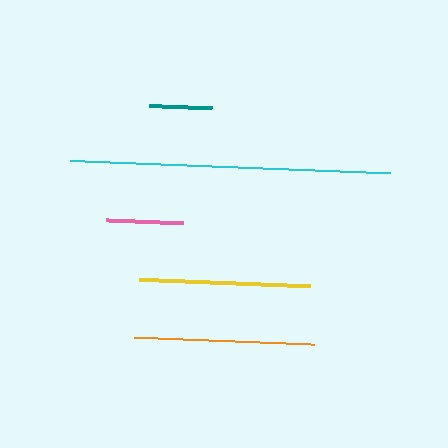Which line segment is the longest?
The cyan line is the longest at approximately 319 pixels.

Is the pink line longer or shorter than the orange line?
The orange line is longer than the pink line.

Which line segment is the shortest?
The teal line is the shortest at approximately 63 pixels.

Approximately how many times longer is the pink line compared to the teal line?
The pink line is approximately 1.2 times the length of the teal line.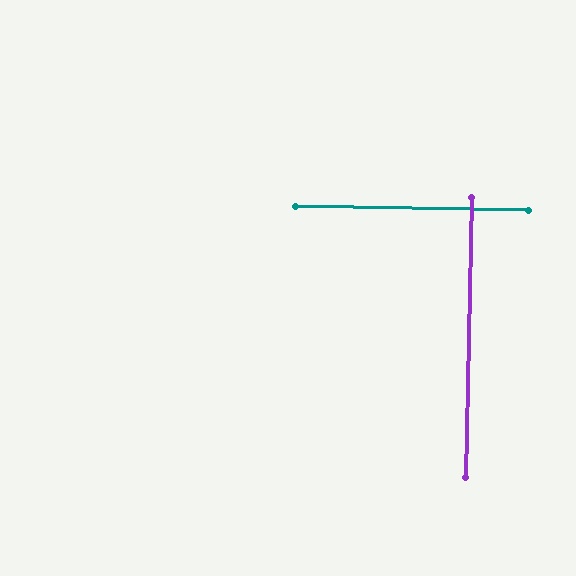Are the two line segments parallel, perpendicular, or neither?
Perpendicular — they meet at approximately 90°.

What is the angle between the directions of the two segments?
Approximately 90 degrees.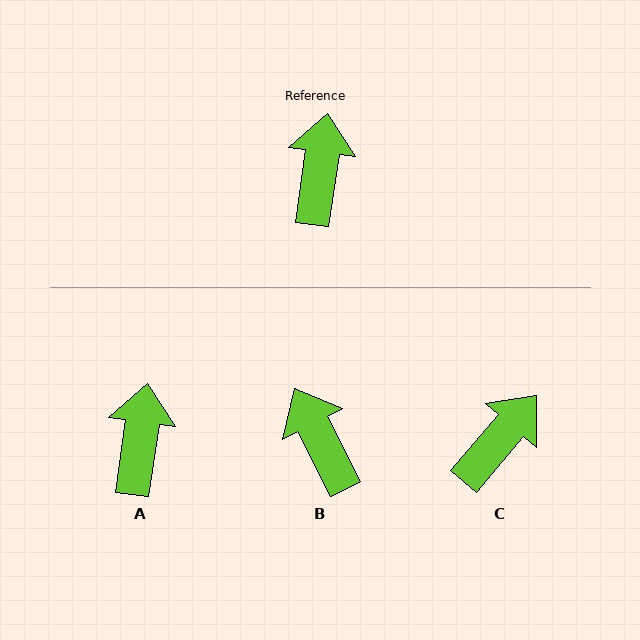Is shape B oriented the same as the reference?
No, it is off by about 35 degrees.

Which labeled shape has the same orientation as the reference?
A.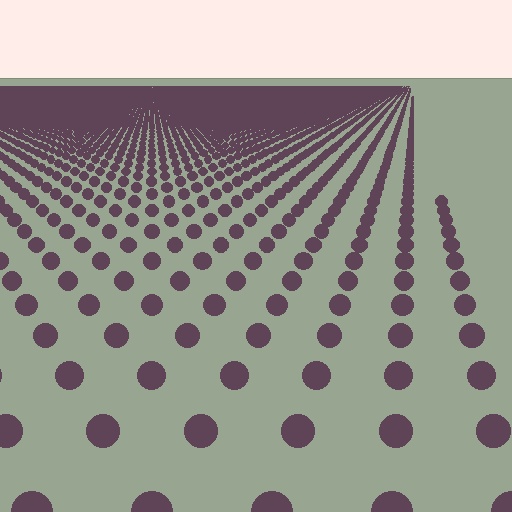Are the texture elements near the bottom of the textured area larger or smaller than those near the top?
Larger. Near the bottom, elements are closer to the viewer and appear at a bigger on-screen size.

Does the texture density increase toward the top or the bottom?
Density increases toward the top.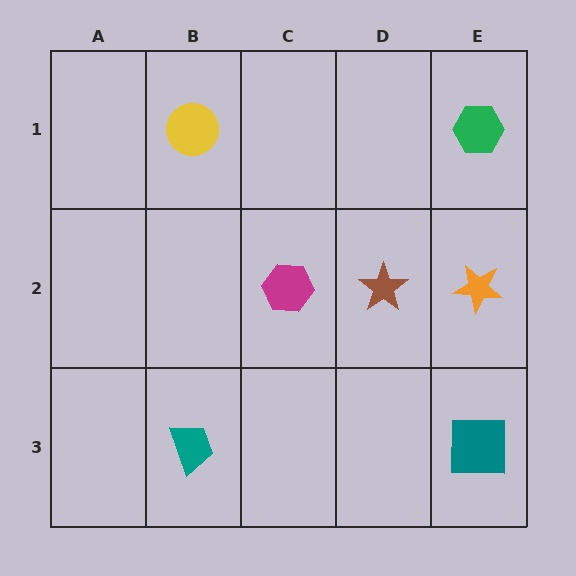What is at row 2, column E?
An orange star.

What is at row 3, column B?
A teal trapezoid.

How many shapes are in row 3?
2 shapes.